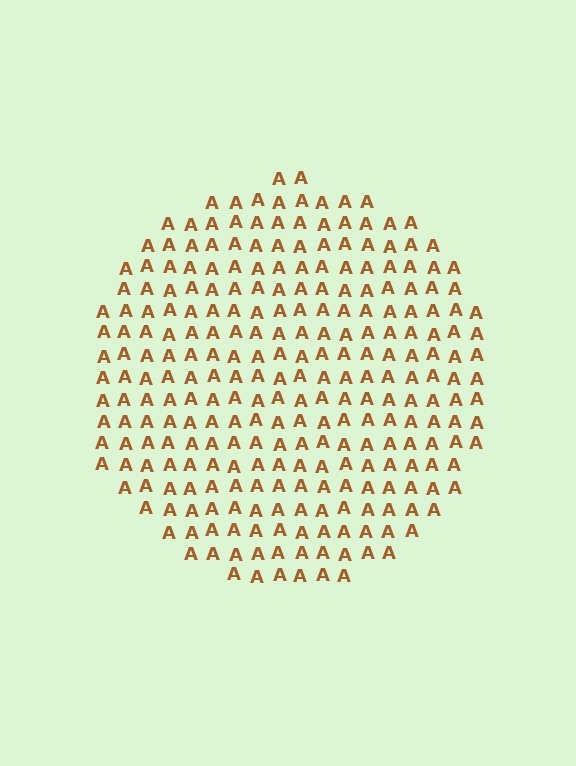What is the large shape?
The large shape is a circle.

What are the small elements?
The small elements are letter A's.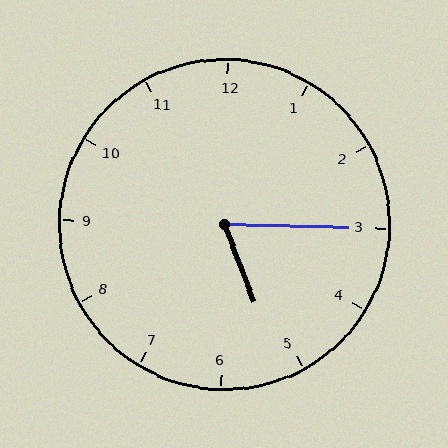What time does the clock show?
5:15.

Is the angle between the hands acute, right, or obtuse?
It is acute.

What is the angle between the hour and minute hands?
Approximately 68 degrees.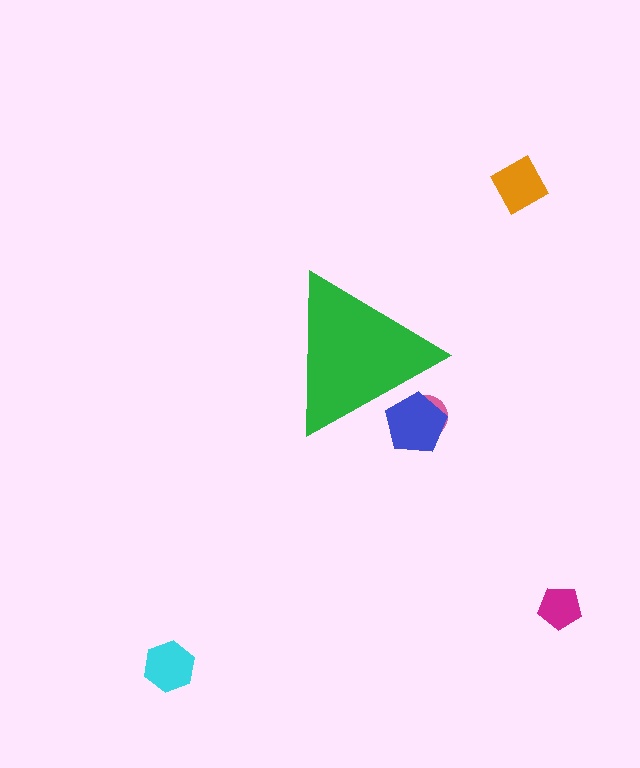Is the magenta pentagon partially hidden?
No, the magenta pentagon is fully visible.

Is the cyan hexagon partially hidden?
No, the cyan hexagon is fully visible.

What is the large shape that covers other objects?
A green triangle.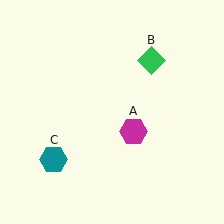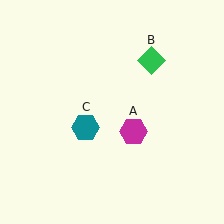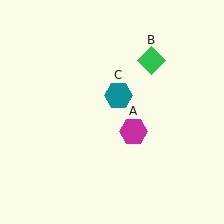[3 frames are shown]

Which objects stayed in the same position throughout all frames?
Magenta hexagon (object A) and green diamond (object B) remained stationary.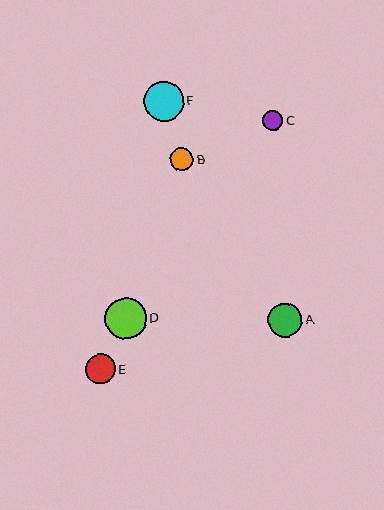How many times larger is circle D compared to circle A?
Circle D is approximately 1.2 times the size of circle A.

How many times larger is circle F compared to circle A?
Circle F is approximately 1.2 times the size of circle A.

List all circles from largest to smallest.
From largest to smallest: D, F, A, E, B, C.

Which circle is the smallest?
Circle C is the smallest with a size of approximately 21 pixels.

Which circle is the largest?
Circle D is the largest with a size of approximately 42 pixels.